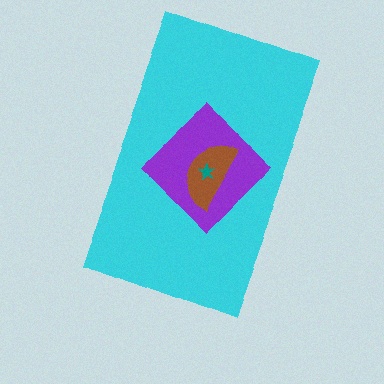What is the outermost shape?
The cyan rectangle.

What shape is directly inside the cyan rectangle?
The purple diamond.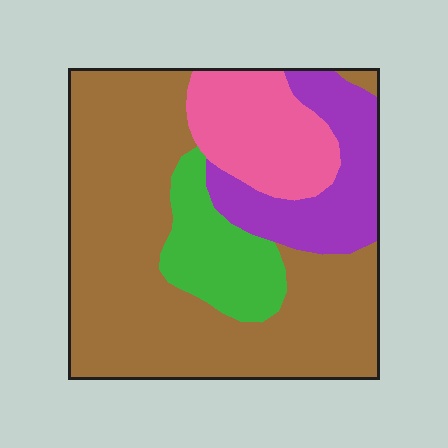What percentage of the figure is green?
Green takes up about one eighth (1/8) of the figure.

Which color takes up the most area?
Brown, at roughly 55%.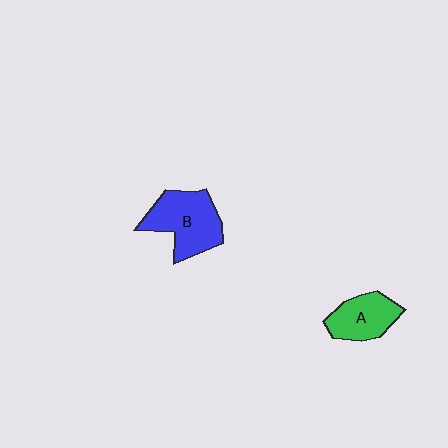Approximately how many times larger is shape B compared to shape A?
Approximately 1.4 times.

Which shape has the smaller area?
Shape A (green).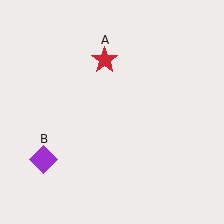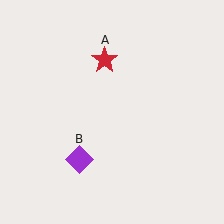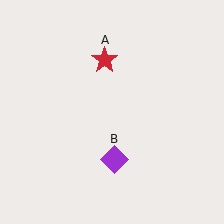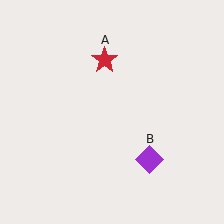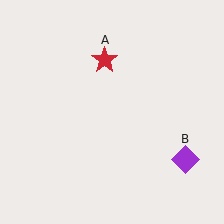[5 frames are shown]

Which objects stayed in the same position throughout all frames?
Red star (object A) remained stationary.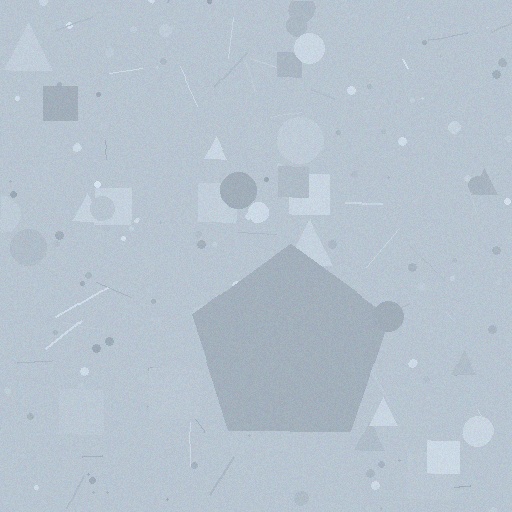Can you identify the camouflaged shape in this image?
The camouflaged shape is a pentagon.